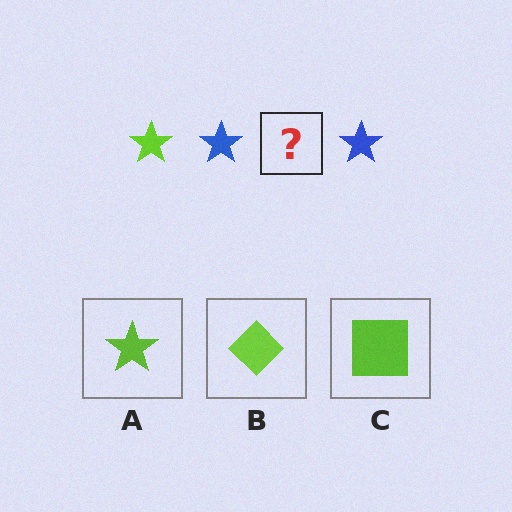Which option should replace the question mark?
Option A.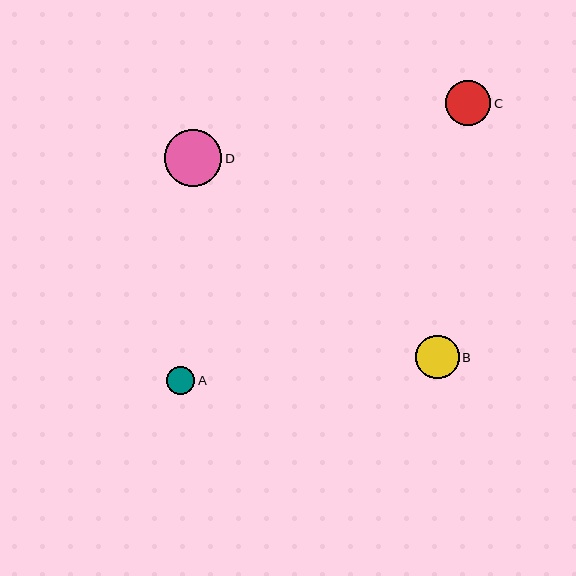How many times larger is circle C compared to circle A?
Circle C is approximately 1.6 times the size of circle A.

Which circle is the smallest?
Circle A is the smallest with a size of approximately 29 pixels.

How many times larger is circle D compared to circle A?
Circle D is approximately 2.0 times the size of circle A.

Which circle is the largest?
Circle D is the largest with a size of approximately 57 pixels.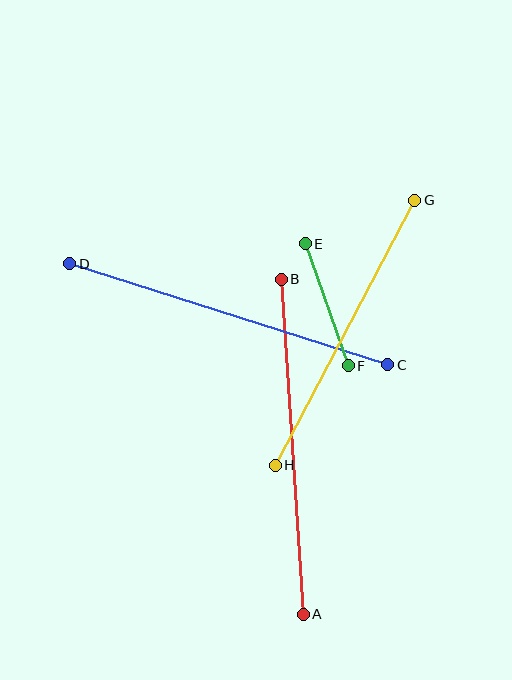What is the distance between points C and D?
The distance is approximately 334 pixels.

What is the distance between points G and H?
The distance is approximately 300 pixels.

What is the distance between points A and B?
The distance is approximately 336 pixels.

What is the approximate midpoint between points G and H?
The midpoint is at approximately (345, 333) pixels.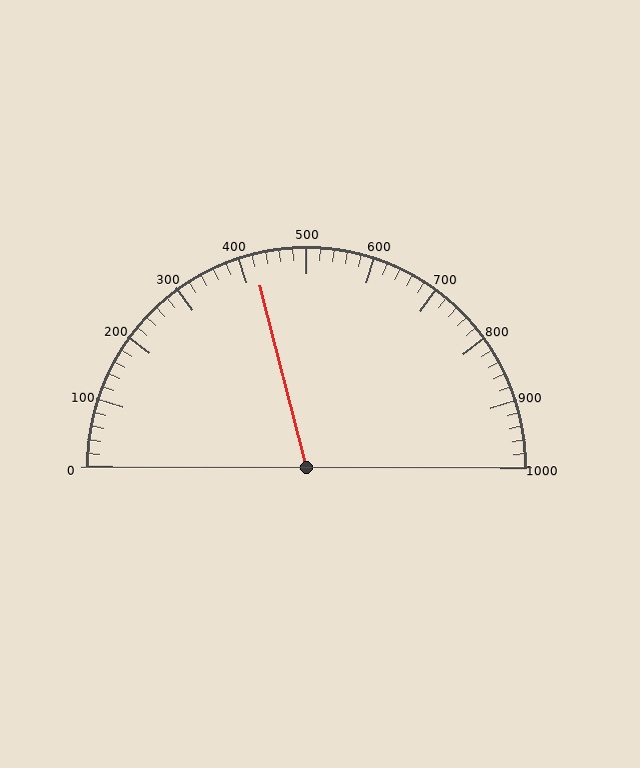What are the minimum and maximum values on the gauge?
The gauge ranges from 0 to 1000.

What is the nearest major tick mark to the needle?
The nearest major tick mark is 400.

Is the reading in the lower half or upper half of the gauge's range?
The reading is in the lower half of the range (0 to 1000).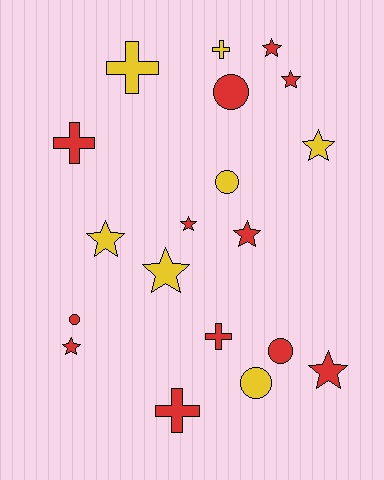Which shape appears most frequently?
Star, with 9 objects.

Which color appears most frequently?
Red, with 12 objects.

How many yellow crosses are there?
There are 2 yellow crosses.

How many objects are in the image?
There are 19 objects.